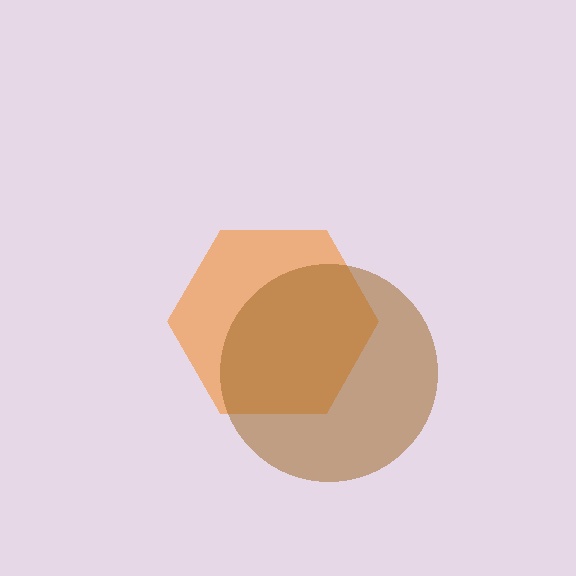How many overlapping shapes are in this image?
There are 2 overlapping shapes in the image.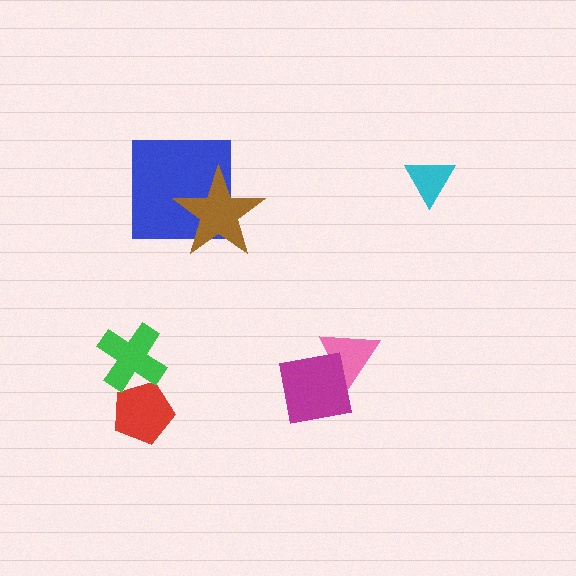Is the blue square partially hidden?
Yes, it is partially covered by another shape.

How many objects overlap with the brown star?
1 object overlaps with the brown star.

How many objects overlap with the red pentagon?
1 object overlaps with the red pentagon.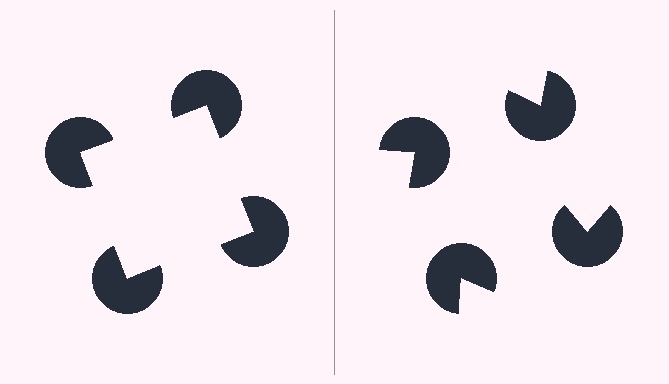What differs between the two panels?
The pac-man discs are positioned identically on both sides; only the wedge orientations differ. On the left they align to a square; on the right they are misaligned.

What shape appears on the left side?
An illusory square.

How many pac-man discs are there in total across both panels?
8 — 4 on each side.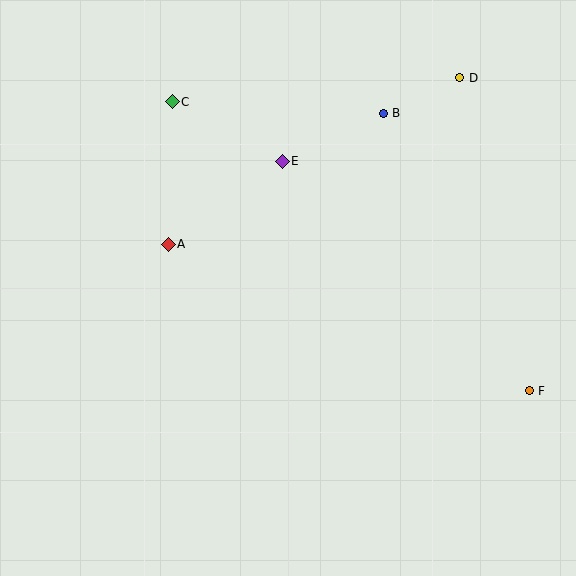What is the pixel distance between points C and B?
The distance between C and B is 212 pixels.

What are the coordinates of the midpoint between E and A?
The midpoint between E and A is at (225, 203).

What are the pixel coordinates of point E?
Point E is at (282, 161).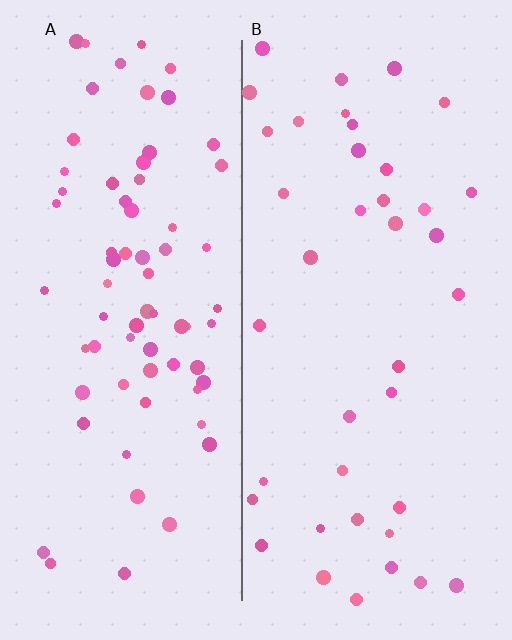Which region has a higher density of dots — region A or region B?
A (the left).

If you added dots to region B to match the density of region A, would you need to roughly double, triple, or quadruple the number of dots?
Approximately double.